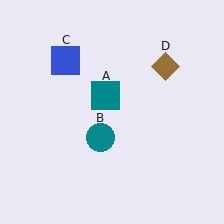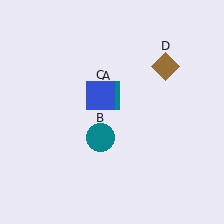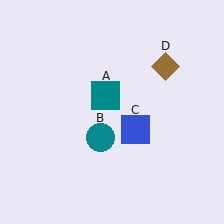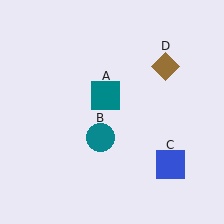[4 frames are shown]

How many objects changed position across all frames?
1 object changed position: blue square (object C).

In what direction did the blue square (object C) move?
The blue square (object C) moved down and to the right.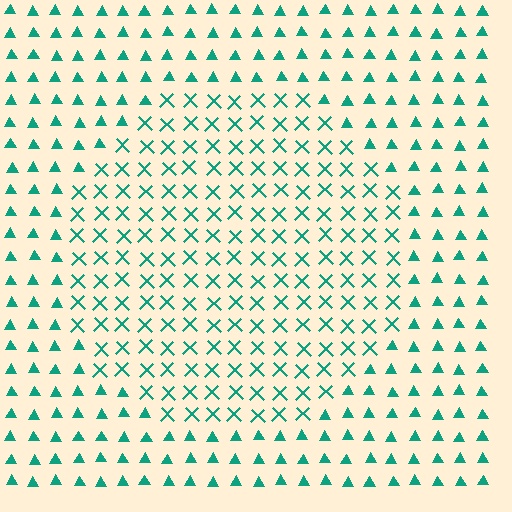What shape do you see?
I see a circle.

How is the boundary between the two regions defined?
The boundary is defined by a change in element shape: X marks inside vs. triangles outside. All elements share the same color and spacing.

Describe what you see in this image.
The image is filled with small teal elements arranged in a uniform grid. A circle-shaped region contains X marks, while the surrounding area contains triangles. The boundary is defined purely by the change in element shape.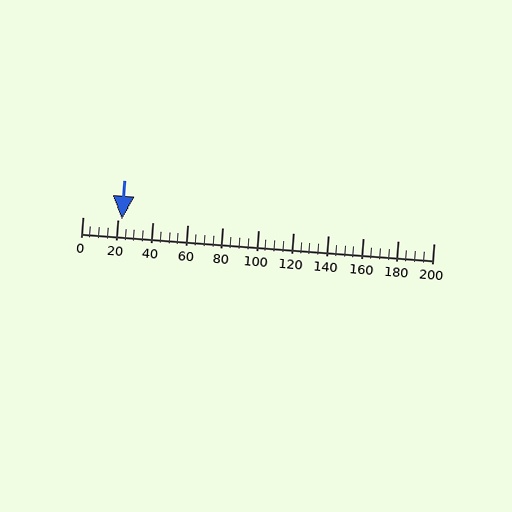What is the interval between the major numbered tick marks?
The major tick marks are spaced 20 units apart.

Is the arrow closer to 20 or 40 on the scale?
The arrow is closer to 20.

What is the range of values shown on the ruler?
The ruler shows values from 0 to 200.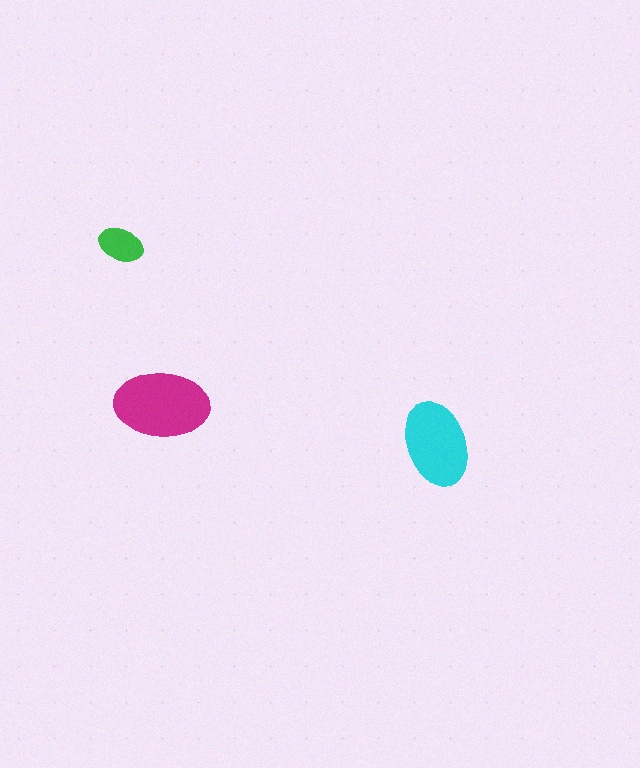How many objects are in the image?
There are 3 objects in the image.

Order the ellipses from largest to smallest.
the magenta one, the cyan one, the green one.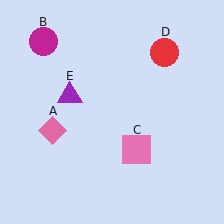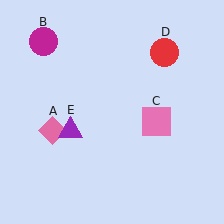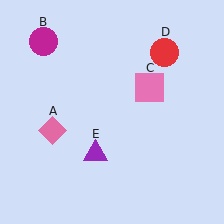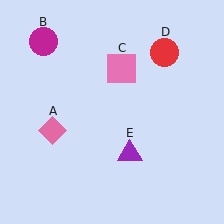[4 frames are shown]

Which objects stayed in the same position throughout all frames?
Pink diamond (object A) and magenta circle (object B) and red circle (object D) remained stationary.